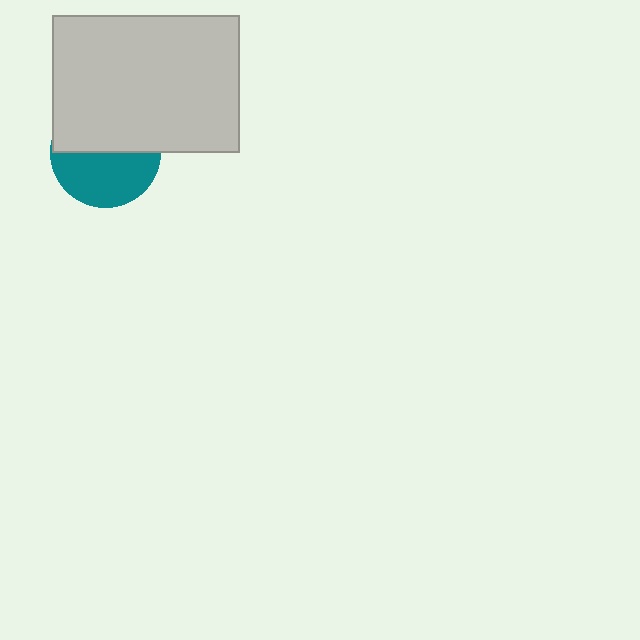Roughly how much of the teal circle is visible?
About half of it is visible (roughly 49%).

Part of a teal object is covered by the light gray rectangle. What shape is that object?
It is a circle.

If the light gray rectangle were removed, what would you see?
You would see the complete teal circle.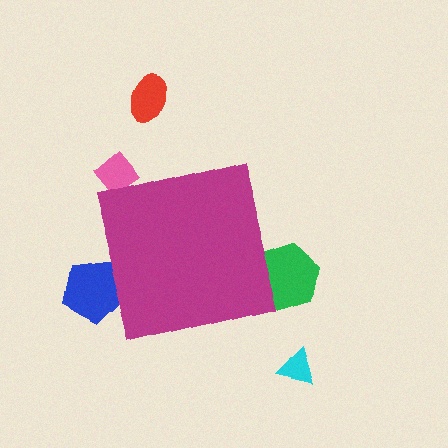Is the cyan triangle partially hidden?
No, the cyan triangle is fully visible.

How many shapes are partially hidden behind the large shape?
3 shapes are partially hidden.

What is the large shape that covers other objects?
A magenta square.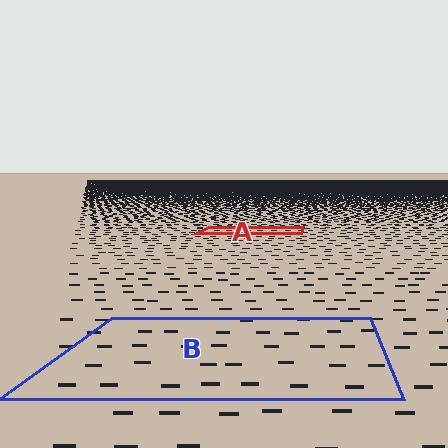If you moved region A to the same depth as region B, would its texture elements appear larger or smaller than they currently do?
They would appear larger. At a closer depth, the same texture elements are projected at a bigger on-screen size.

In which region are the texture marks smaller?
The texture marks are smaller in region A, because it is farther away.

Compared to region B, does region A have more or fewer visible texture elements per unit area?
Region A has more texture elements per unit area — they are packed more densely because it is farther away.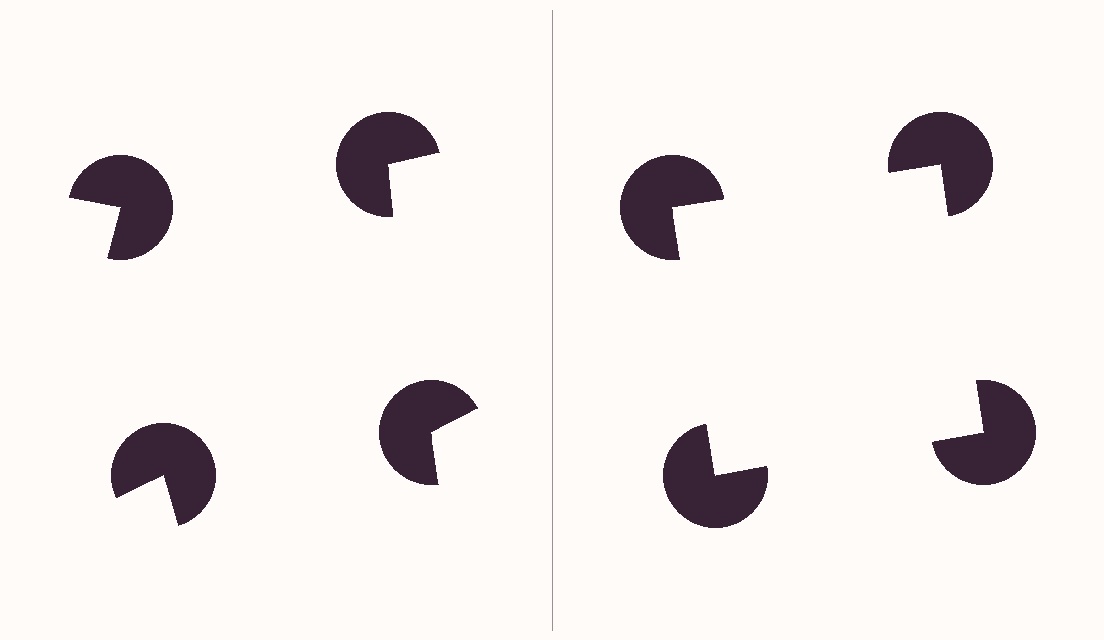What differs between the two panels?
The pac-man discs are positioned identically on both sides; only the wedge orientations differ. On the right they align to a square; on the left they are misaligned.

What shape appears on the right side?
An illusory square.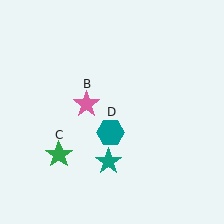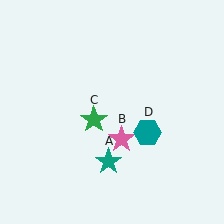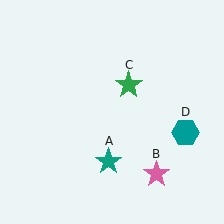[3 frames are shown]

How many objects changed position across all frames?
3 objects changed position: pink star (object B), green star (object C), teal hexagon (object D).